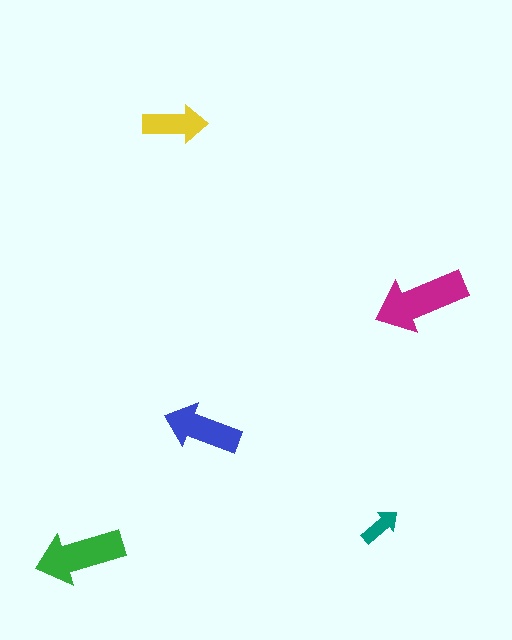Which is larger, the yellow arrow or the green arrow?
The green one.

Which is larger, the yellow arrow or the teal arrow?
The yellow one.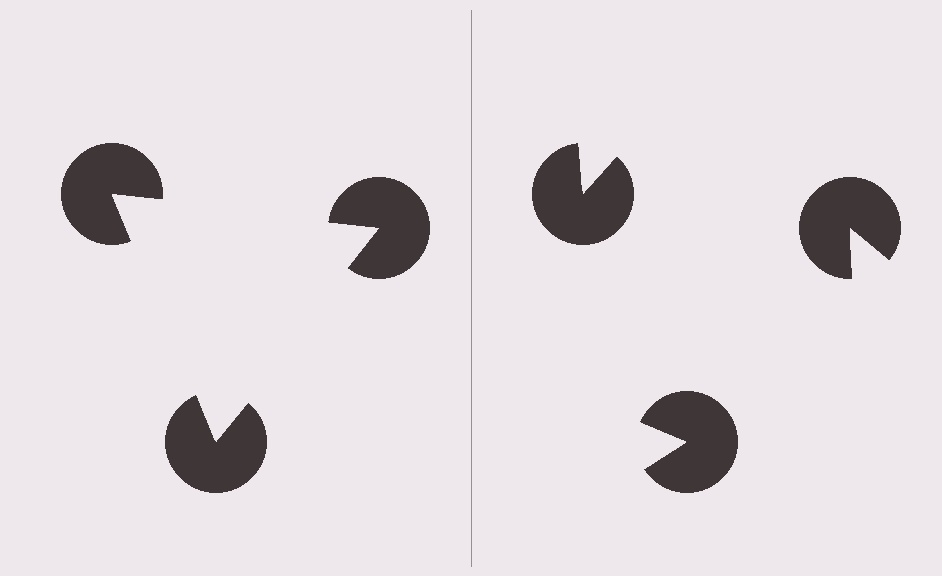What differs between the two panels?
The pac-man discs are positioned identically on both sides; only the wedge orientations differ. On the left they align to a triangle; on the right they are misaligned.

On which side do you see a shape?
An illusory triangle appears on the left side. On the right side the wedge cuts are rotated, so no coherent shape forms.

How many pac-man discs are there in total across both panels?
6 — 3 on each side.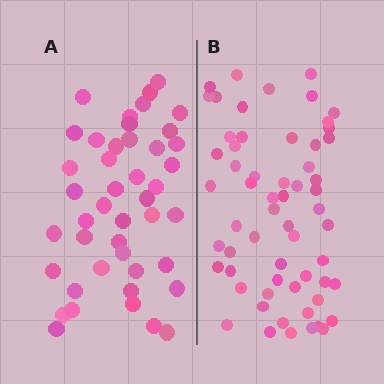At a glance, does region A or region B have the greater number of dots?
Region B (the right region) has more dots.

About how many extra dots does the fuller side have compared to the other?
Region B has approximately 15 more dots than region A.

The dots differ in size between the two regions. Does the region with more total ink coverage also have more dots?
No. Region A has more total ink coverage because its dots are larger, but region B actually contains more individual dots. Total area can be misleading — the number of items is what matters here.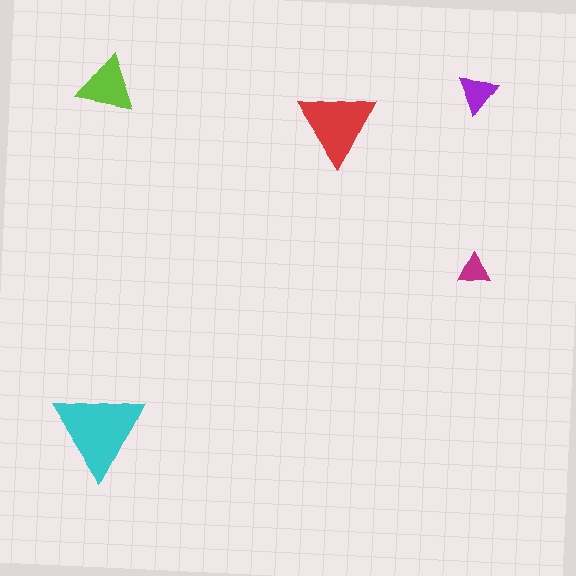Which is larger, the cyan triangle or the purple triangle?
The cyan one.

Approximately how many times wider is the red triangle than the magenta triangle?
About 2.5 times wider.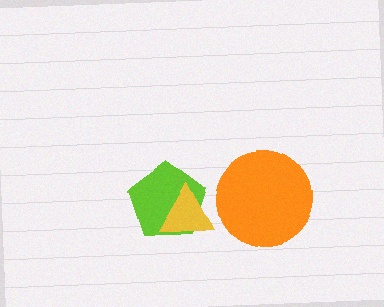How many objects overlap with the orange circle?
0 objects overlap with the orange circle.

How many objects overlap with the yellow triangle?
1 object overlaps with the yellow triangle.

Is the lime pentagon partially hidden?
Yes, it is partially covered by another shape.